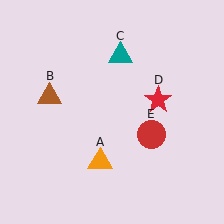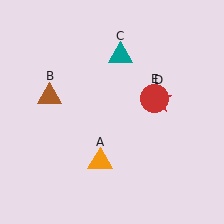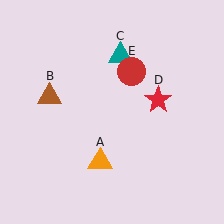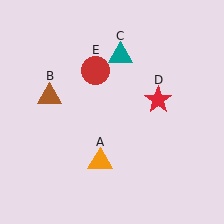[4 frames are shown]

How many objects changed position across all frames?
1 object changed position: red circle (object E).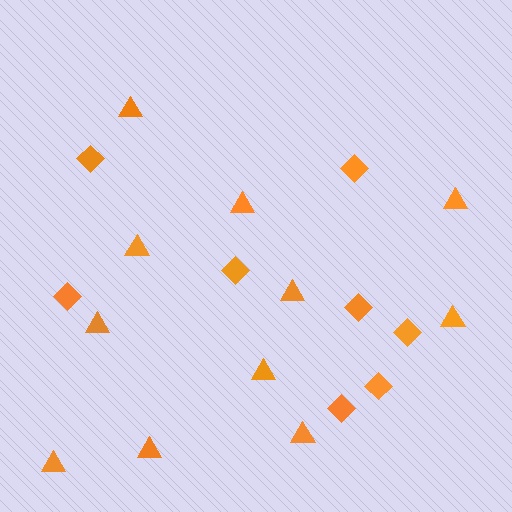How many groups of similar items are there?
There are 2 groups: one group of diamonds (8) and one group of triangles (11).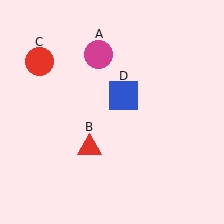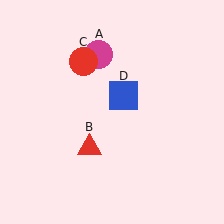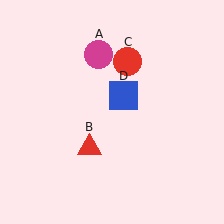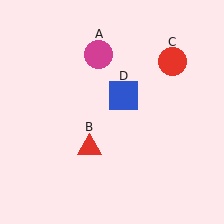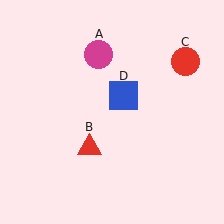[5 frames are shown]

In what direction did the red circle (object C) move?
The red circle (object C) moved right.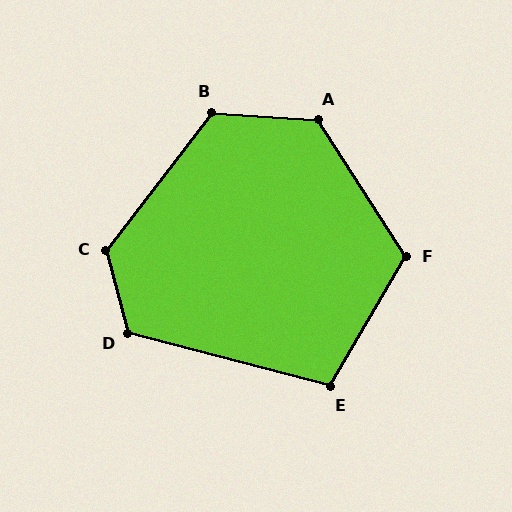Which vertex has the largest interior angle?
C, at approximately 128 degrees.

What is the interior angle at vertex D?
Approximately 119 degrees (obtuse).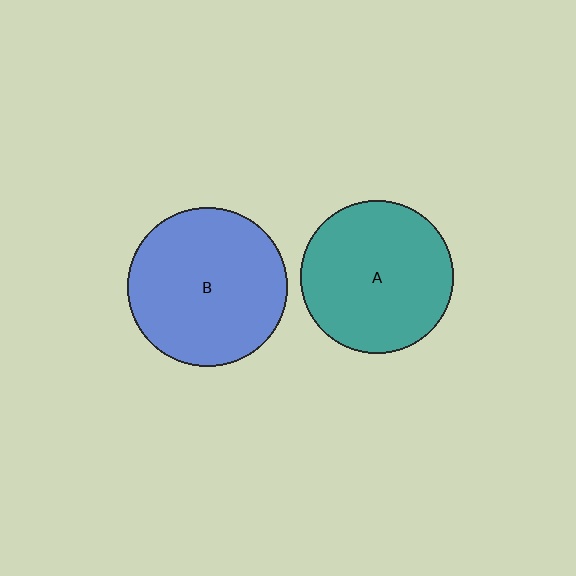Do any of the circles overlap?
No, none of the circles overlap.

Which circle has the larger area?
Circle B (blue).